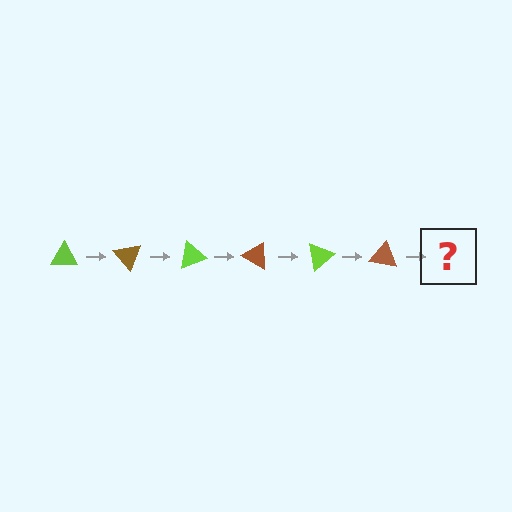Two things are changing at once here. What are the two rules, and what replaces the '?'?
The two rules are that it rotates 50 degrees each step and the color cycles through lime and brown. The '?' should be a lime triangle, rotated 300 degrees from the start.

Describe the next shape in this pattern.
It should be a lime triangle, rotated 300 degrees from the start.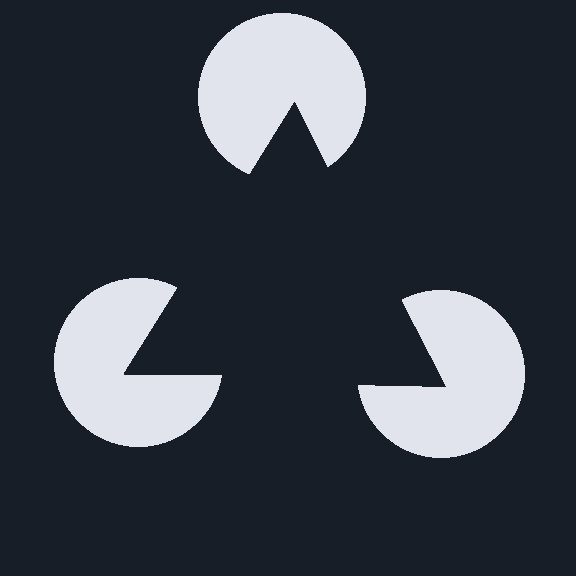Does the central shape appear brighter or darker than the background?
It typically appears slightly darker than the background, even though no actual brightness change is drawn.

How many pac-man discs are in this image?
There are 3 — one at each vertex of the illusory triangle.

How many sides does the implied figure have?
3 sides.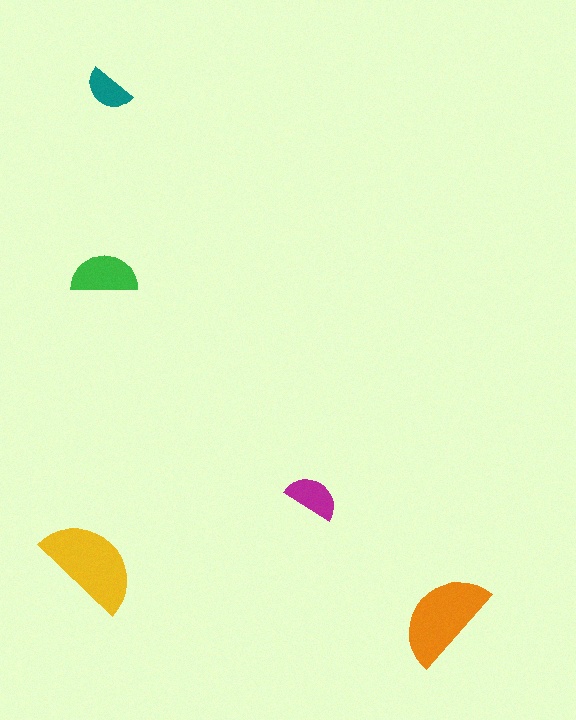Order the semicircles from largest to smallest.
the yellow one, the orange one, the green one, the magenta one, the teal one.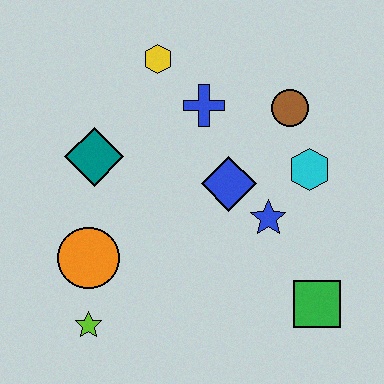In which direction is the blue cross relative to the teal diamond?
The blue cross is to the right of the teal diamond.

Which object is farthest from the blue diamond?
The lime star is farthest from the blue diamond.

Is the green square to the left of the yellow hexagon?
No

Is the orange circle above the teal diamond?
No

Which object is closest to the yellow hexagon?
The blue cross is closest to the yellow hexagon.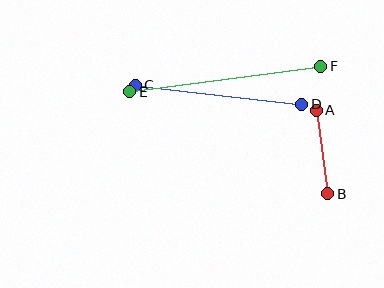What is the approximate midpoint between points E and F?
The midpoint is at approximately (225, 79) pixels.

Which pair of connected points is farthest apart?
Points E and F are farthest apart.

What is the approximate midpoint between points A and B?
The midpoint is at approximately (322, 152) pixels.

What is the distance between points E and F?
The distance is approximately 193 pixels.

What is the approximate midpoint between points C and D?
The midpoint is at approximately (219, 95) pixels.